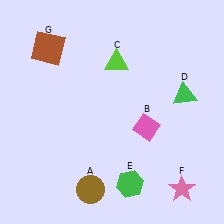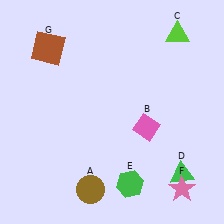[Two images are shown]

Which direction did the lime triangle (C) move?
The lime triangle (C) moved right.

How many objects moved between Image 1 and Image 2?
2 objects moved between the two images.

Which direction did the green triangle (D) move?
The green triangle (D) moved down.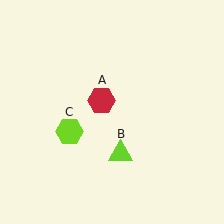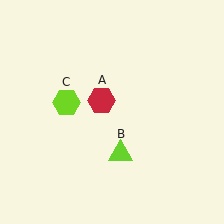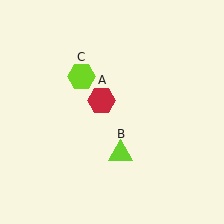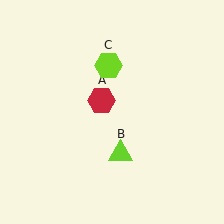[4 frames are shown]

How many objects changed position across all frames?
1 object changed position: lime hexagon (object C).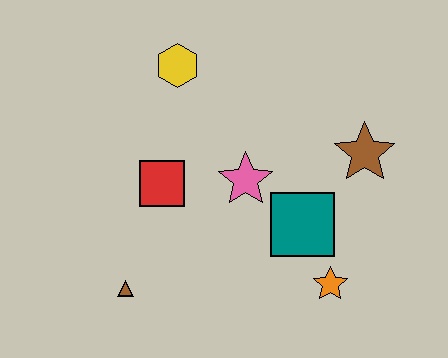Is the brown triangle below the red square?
Yes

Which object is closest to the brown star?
The teal square is closest to the brown star.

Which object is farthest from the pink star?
The brown triangle is farthest from the pink star.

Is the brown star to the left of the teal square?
No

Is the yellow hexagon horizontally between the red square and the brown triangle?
No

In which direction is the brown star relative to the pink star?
The brown star is to the right of the pink star.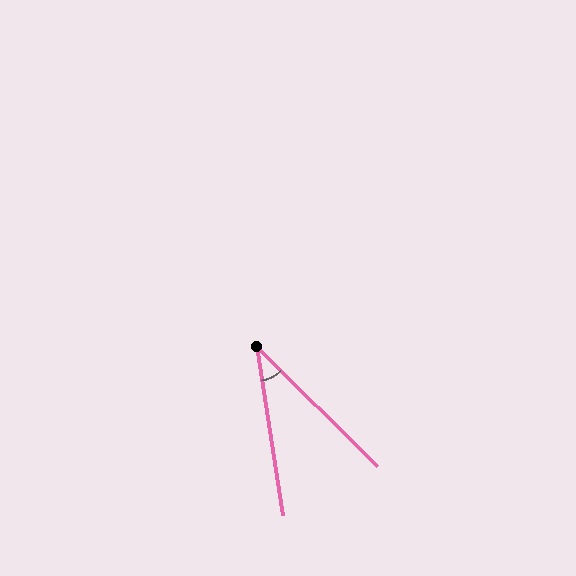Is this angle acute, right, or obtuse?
It is acute.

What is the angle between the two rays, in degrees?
Approximately 36 degrees.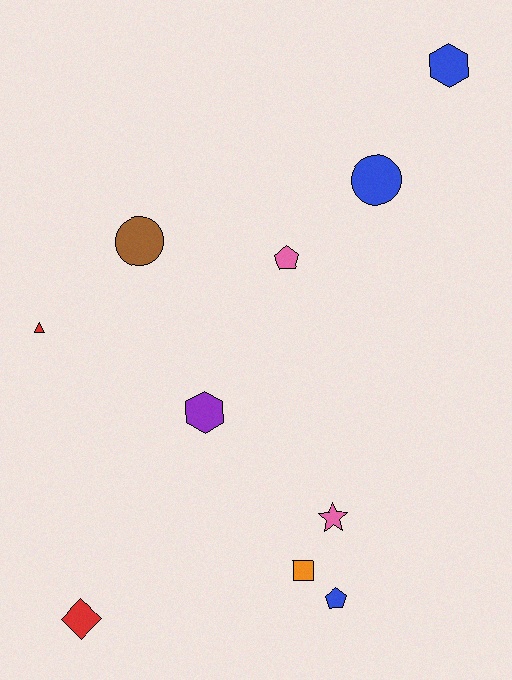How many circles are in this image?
There are 2 circles.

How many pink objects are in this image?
There are 2 pink objects.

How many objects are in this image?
There are 10 objects.